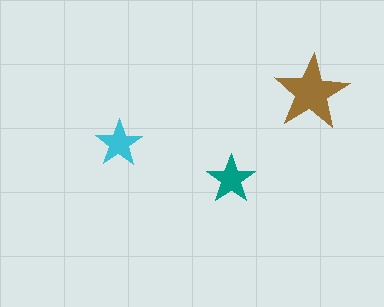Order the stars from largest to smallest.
the brown one, the teal one, the cyan one.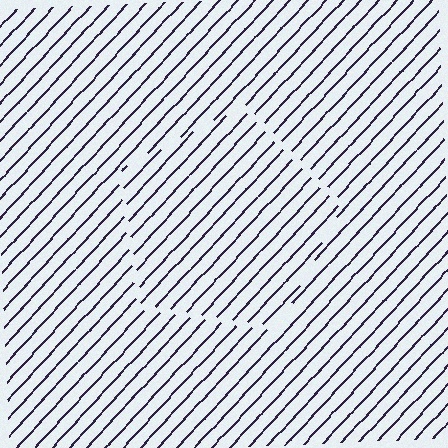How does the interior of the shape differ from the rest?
The interior of the shape contains the same grating, shifted by half a period — the contour is defined by the phase discontinuity where line-ends from the inner and outer gratings abut.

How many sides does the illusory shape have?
5 sides — the line-ends trace a pentagon.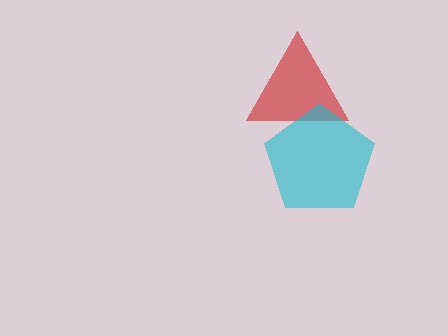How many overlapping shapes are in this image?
There are 2 overlapping shapes in the image.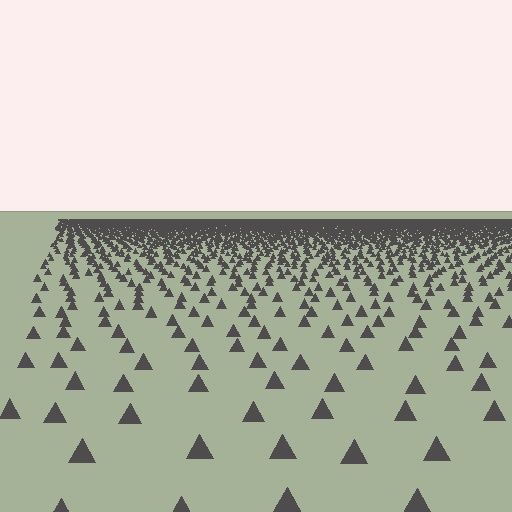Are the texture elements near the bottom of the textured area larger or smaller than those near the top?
Larger. Near the bottom, elements are closer to the viewer and appear at a bigger on-screen size.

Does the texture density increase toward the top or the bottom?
Density increases toward the top.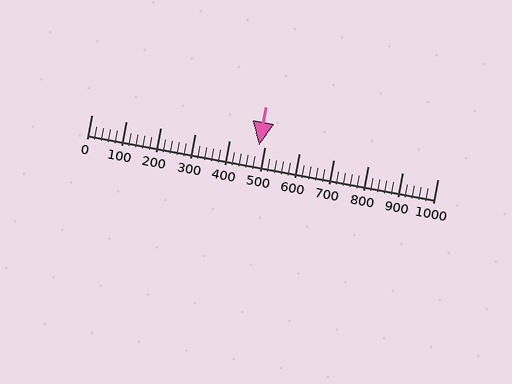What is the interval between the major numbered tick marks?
The major tick marks are spaced 100 units apart.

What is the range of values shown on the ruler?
The ruler shows values from 0 to 1000.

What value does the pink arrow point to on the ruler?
The pink arrow points to approximately 484.